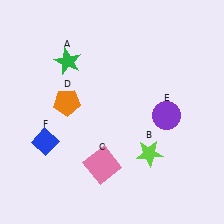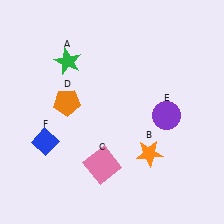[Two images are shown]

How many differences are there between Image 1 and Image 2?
There is 1 difference between the two images.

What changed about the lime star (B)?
In Image 1, B is lime. In Image 2, it changed to orange.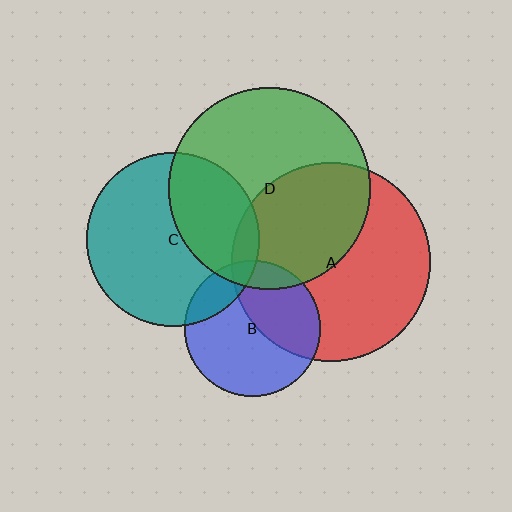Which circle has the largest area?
Circle D (green).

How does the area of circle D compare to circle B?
Approximately 2.2 times.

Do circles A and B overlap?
Yes.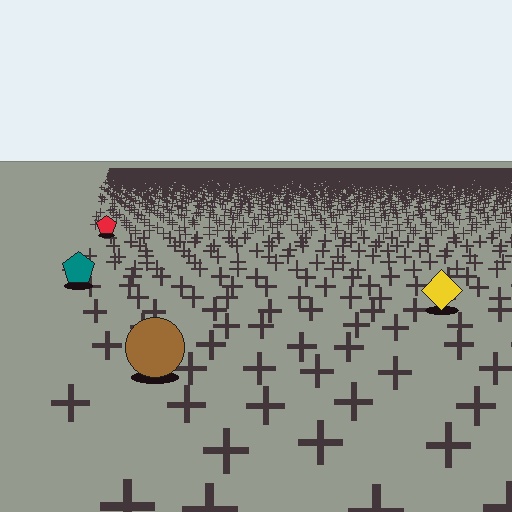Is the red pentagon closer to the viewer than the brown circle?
No. The brown circle is closer — you can tell from the texture gradient: the ground texture is coarser near it.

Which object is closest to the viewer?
The brown circle is closest. The texture marks near it are larger and more spread out.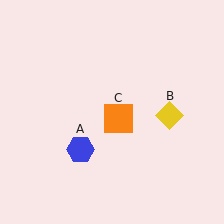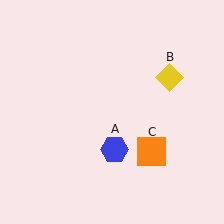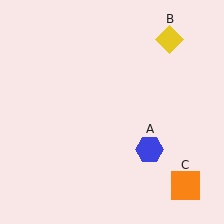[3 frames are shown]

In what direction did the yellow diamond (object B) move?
The yellow diamond (object B) moved up.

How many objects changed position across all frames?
3 objects changed position: blue hexagon (object A), yellow diamond (object B), orange square (object C).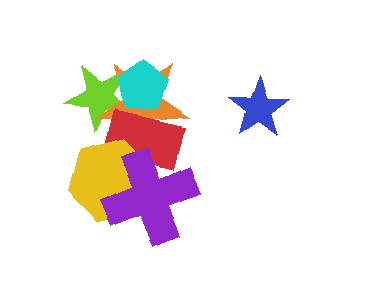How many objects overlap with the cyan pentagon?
3 objects overlap with the cyan pentagon.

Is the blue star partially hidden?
No, no other shape covers it.